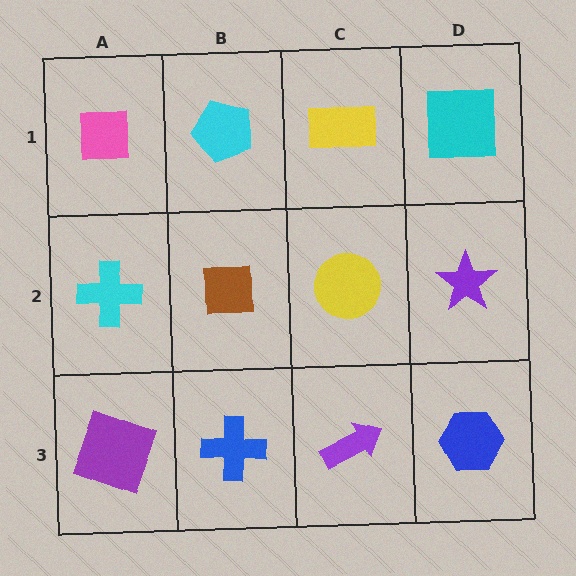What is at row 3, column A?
A purple square.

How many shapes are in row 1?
4 shapes.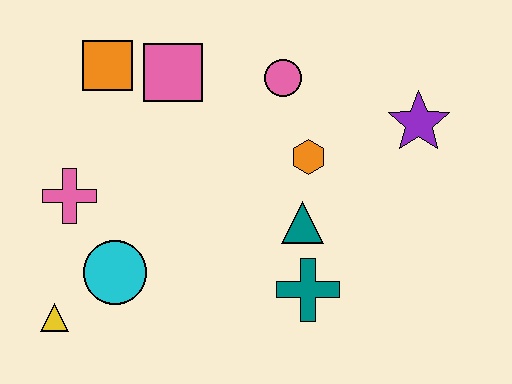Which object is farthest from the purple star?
The yellow triangle is farthest from the purple star.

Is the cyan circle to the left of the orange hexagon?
Yes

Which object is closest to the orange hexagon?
The teal triangle is closest to the orange hexagon.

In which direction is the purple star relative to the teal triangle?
The purple star is to the right of the teal triangle.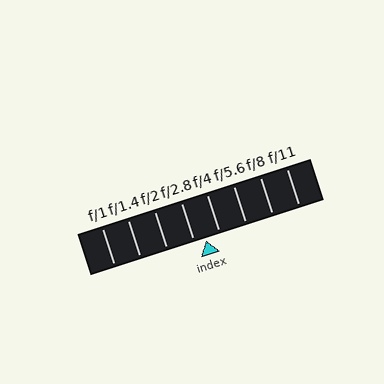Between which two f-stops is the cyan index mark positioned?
The index mark is between f/2.8 and f/4.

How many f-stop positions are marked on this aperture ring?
There are 8 f-stop positions marked.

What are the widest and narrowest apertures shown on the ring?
The widest aperture shown is f/1 and the narrowest is f/11.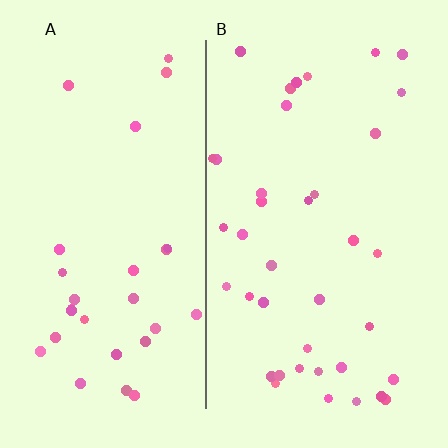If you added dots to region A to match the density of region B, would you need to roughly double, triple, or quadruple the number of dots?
Approximately double.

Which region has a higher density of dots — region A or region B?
B (the right).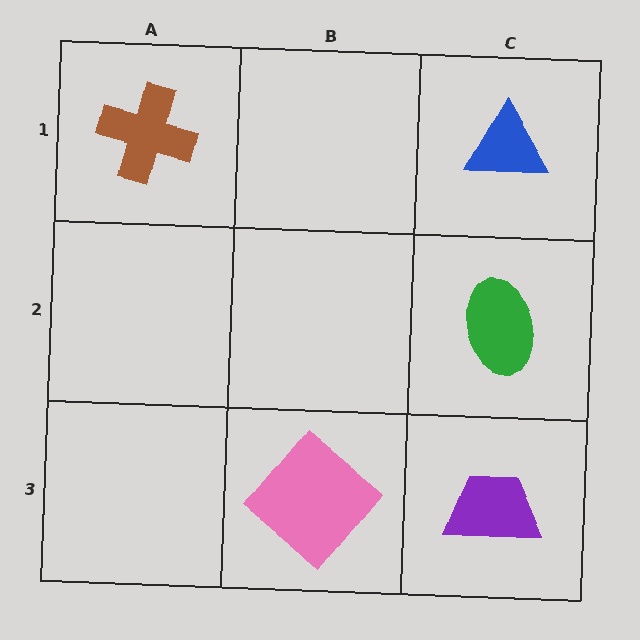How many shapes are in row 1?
2 shapes.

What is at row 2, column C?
A green ellipse.